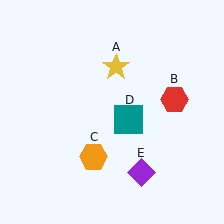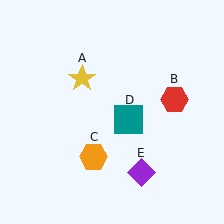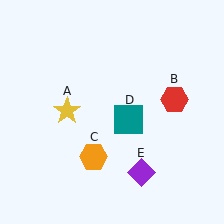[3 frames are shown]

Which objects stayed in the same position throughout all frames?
Red hexagon (object B) and orange hexagon (object C) and teal square (object D) and purple diamond (object E) remained stationary.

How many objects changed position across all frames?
1 object changed position: yellow star (object A).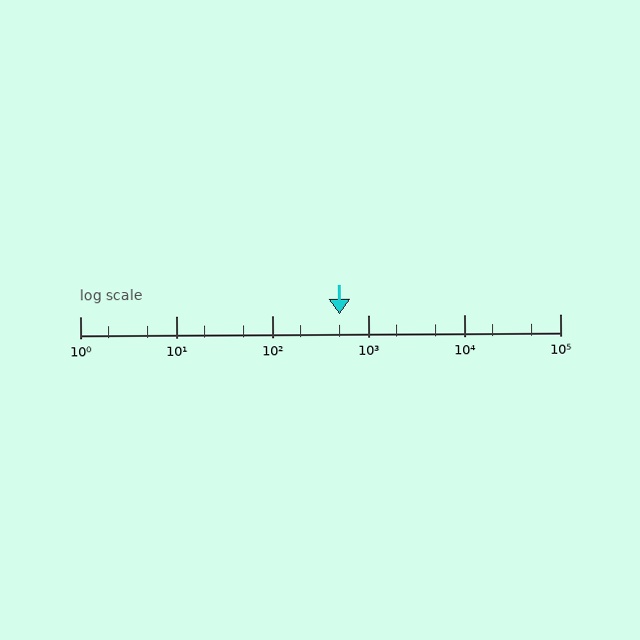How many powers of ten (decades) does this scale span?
The scale spans 5 decades, from 1 to 100000.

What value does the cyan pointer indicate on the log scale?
The pointer indicates approximately 510.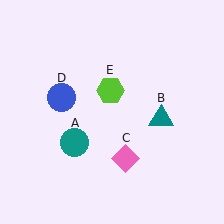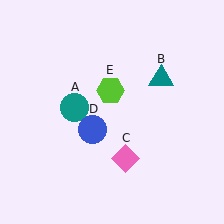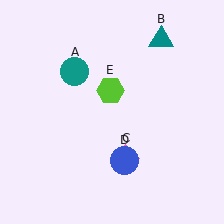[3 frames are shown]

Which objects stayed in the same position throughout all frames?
Pink diamond (object C) and lime hexagon (object E) remained stationary.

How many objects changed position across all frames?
3 objects changed position: teal circle (object A), teal triangle (object B), blue circle (object D).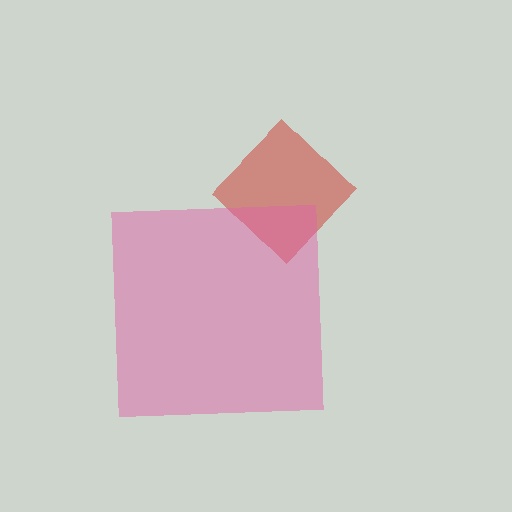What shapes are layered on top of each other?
The layered shapes are: a red diamond, a pink square.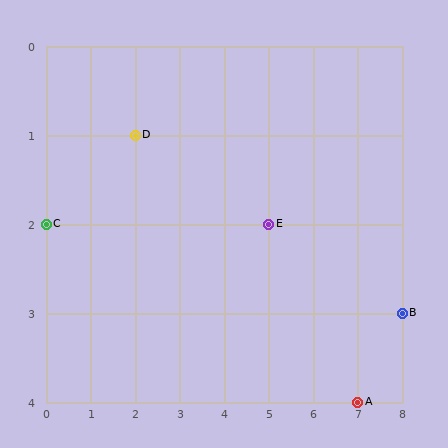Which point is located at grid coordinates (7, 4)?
Point A is at (7, 4).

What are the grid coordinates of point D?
Point D is at grid coordinates (2, 1).